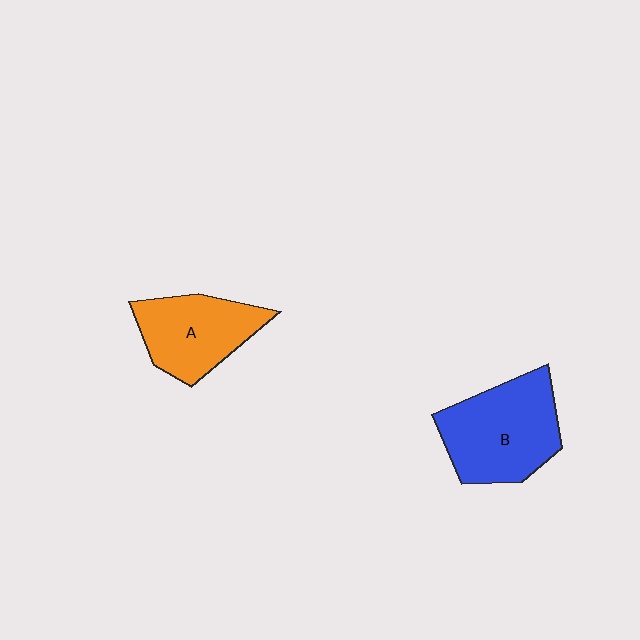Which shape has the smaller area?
Shape A (orange).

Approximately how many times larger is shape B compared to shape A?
Approximately 1.3 times.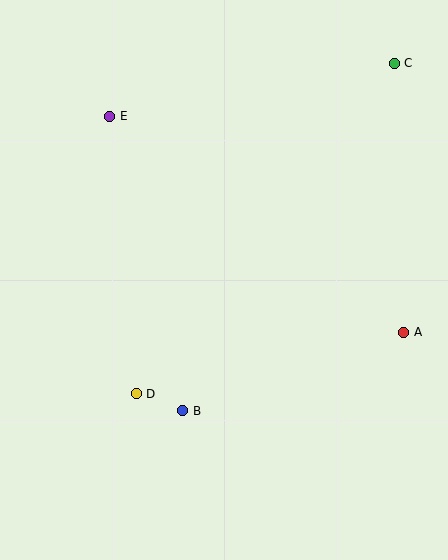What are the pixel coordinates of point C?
Point C is at (394, 63).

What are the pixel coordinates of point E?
Point E is at (110, 116).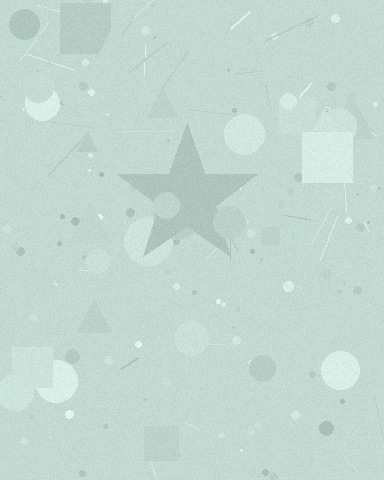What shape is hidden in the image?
A star is hidden in the image.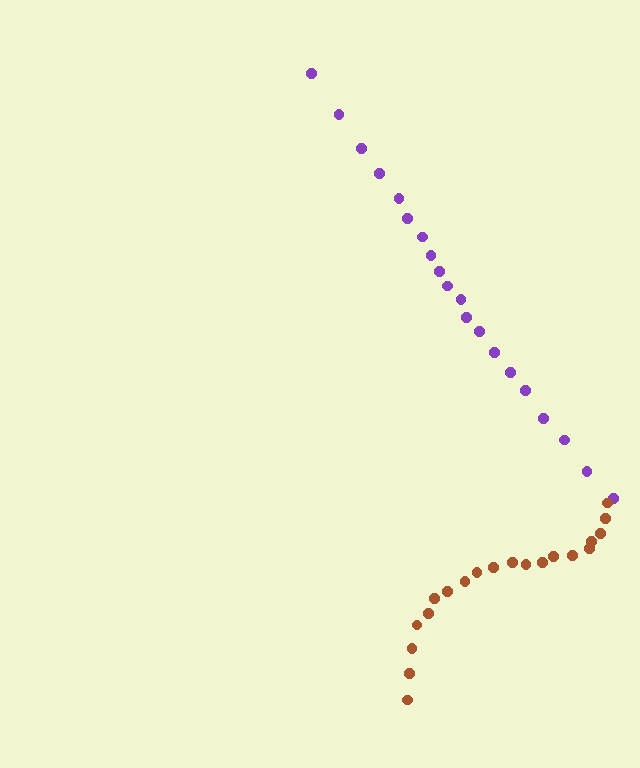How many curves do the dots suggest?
There are 2 distinct paths.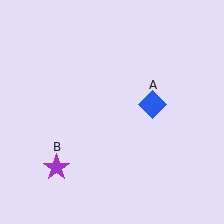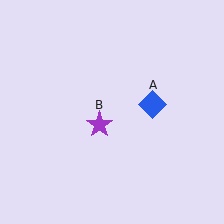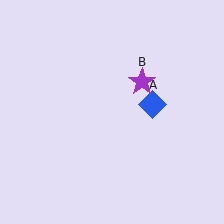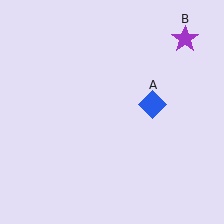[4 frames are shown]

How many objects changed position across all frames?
1 object changed position: purple star (object B).